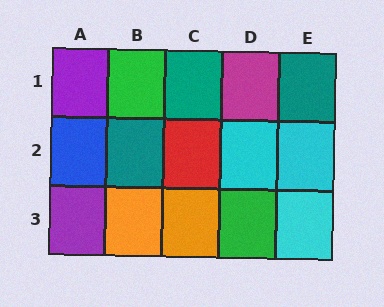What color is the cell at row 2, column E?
Cyan.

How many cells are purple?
2 cells are purple.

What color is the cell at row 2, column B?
Teal.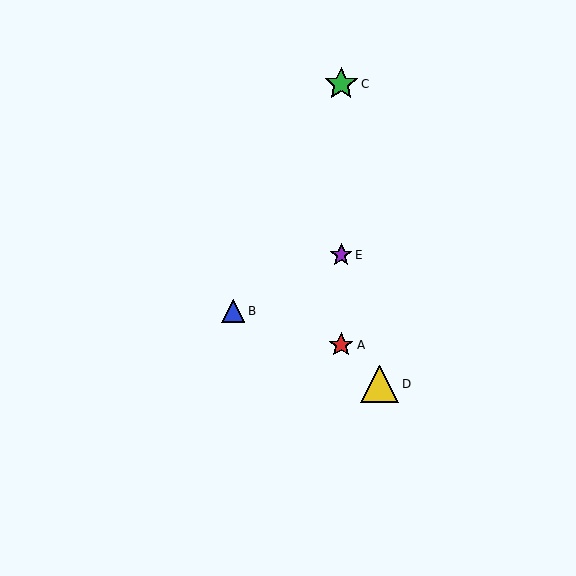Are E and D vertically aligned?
No, E is at x≈341 and D is at x≈380.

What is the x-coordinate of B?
Object B is at x≈233.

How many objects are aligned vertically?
3 objects (A, C, E) are aligned vertically.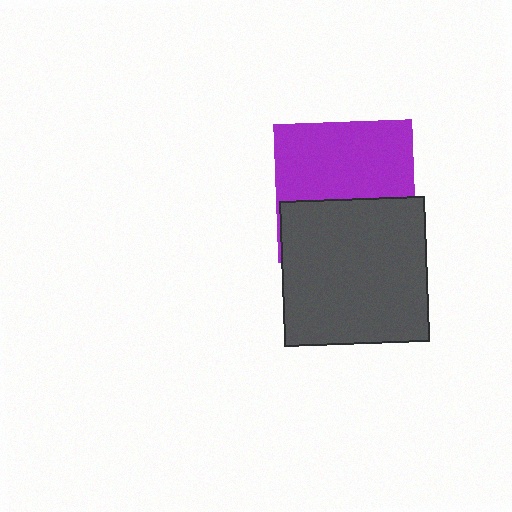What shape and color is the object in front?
The object in front is a dark gray square.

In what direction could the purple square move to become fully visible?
The purple square could move up. That would shift it out from behind the dark gray square entirely.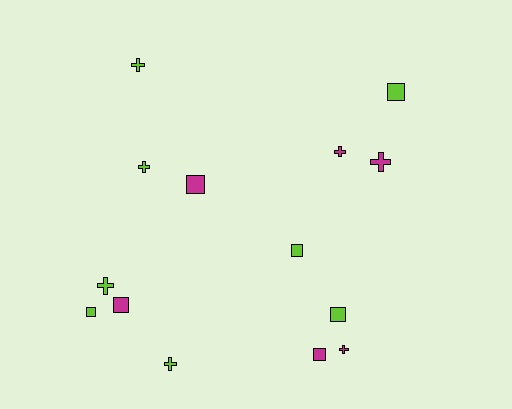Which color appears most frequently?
Lime, with 8 objects.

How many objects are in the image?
There are 14 objects.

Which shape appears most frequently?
Cross, with 7 objects.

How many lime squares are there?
There are 4 lime squares.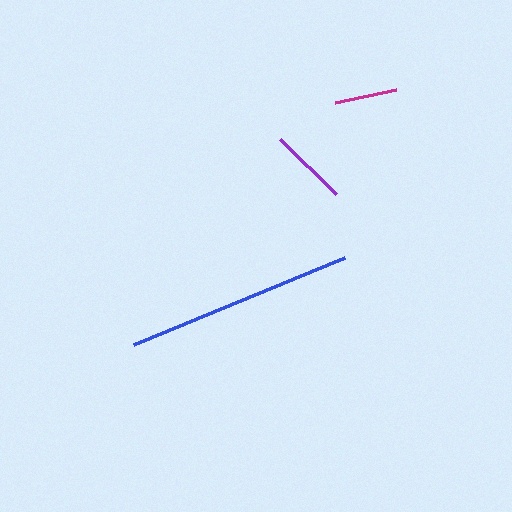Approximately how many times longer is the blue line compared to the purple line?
The blue line is approximately 2.9 times the length of the purple line.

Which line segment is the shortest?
The magenta line is the shortest at approximately 63 pixels.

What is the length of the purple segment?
The purple segment is approximately 78 pixels long.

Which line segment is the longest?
The blue line is the longest at approximately 228 pixels.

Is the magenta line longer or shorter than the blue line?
The blue line is longer than the magenta line.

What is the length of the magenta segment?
The magenta segment is approximately 63 pixels long.